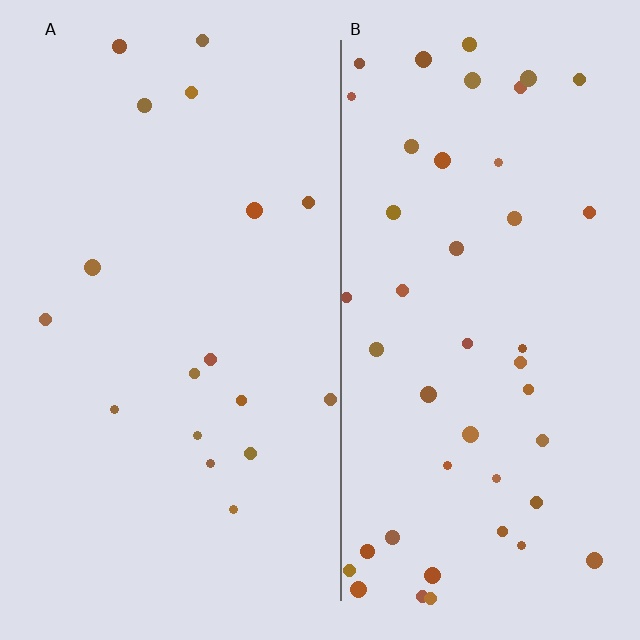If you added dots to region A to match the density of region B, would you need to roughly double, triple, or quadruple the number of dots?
Approximately triple.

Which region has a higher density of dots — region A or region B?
B (the right).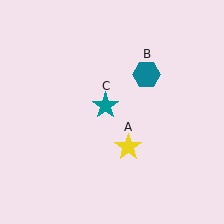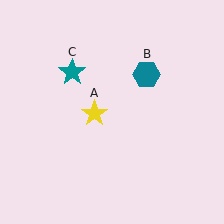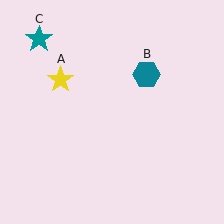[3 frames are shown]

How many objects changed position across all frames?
2 objects changed position: yellow star (object A), teal star (object C).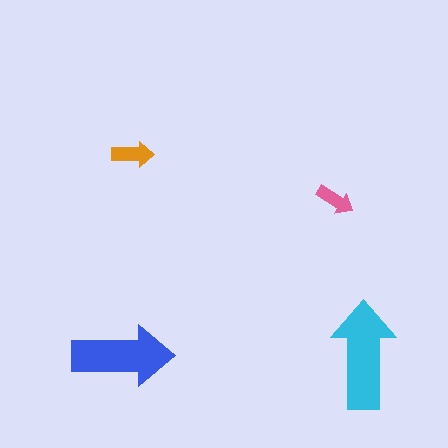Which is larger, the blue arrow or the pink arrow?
The blue one.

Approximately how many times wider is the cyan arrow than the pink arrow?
About 2.5 times wider.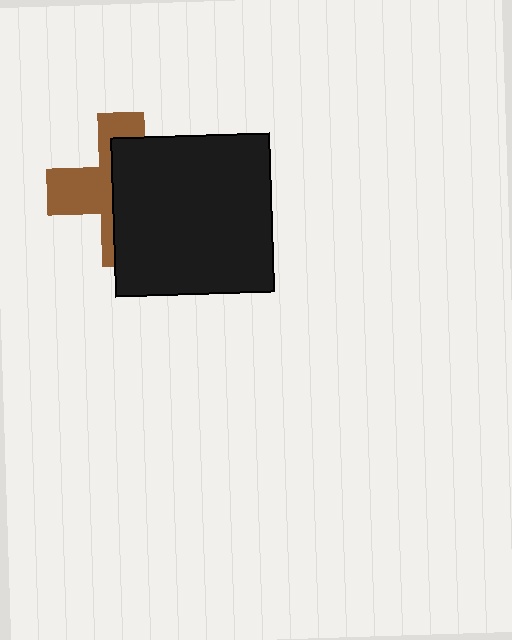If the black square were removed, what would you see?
You would see the complete brown cross.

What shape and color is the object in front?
The object in front is a black square.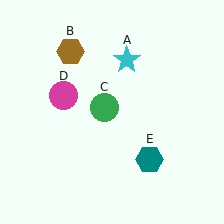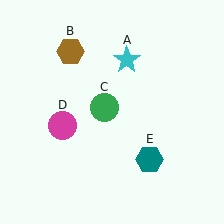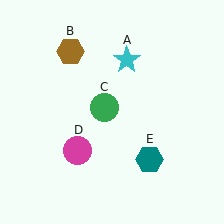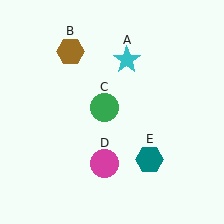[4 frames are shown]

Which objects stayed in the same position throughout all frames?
Cyan star (object A) and brown hexagon (object B) and green circle (object C) and teal hexagon (object E) remained stationary.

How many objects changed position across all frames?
1 object changed position: magenta circle (object D).